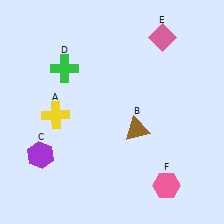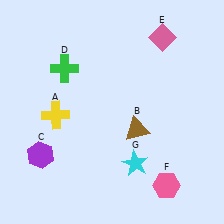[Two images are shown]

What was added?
A cyan star (G) was added in Image 2.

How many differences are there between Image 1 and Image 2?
There is 1 difference between the two images.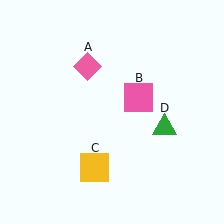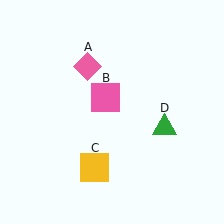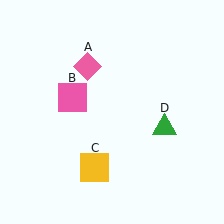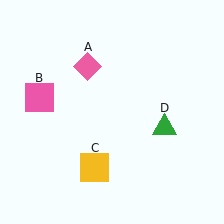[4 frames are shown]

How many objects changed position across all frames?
1 object changed position: pink square (object B).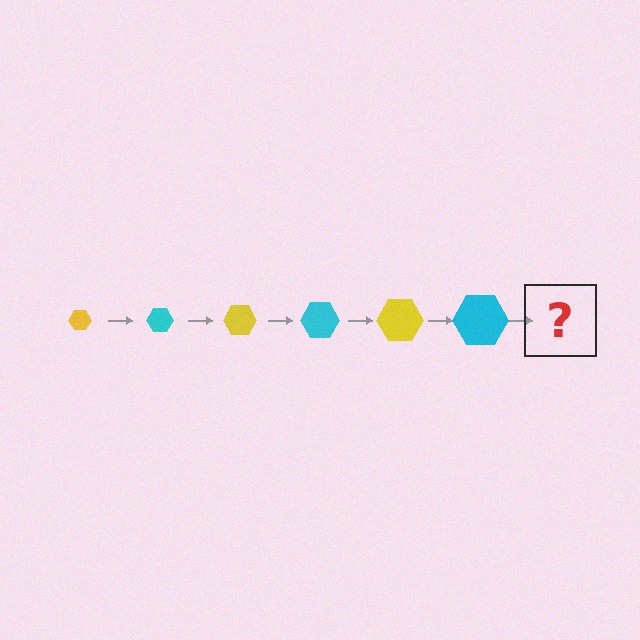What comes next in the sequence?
The next element should be a yellow hexagon, larger than the previous one.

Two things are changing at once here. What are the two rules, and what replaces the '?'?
The two rules are that the hexagon grows larger each step and the color cycles through yellow and cyan. The '?' should be a yellow hexagon, larger than the previous one.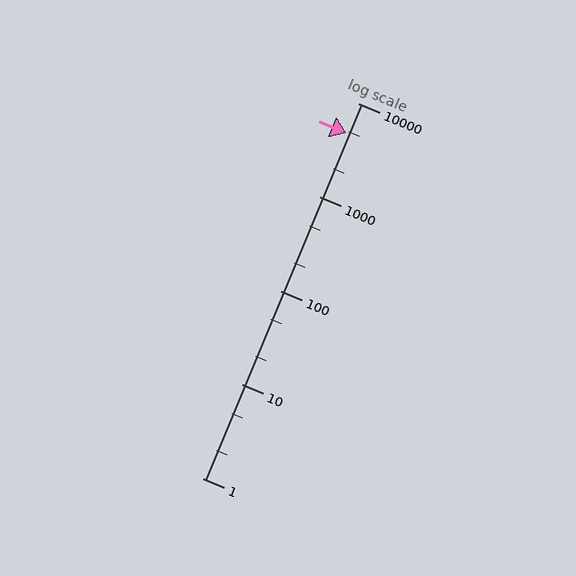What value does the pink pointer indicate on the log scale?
The pointer indicates approximately 4800.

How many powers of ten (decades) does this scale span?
The scale spans 4 decades, from 1 to 10000.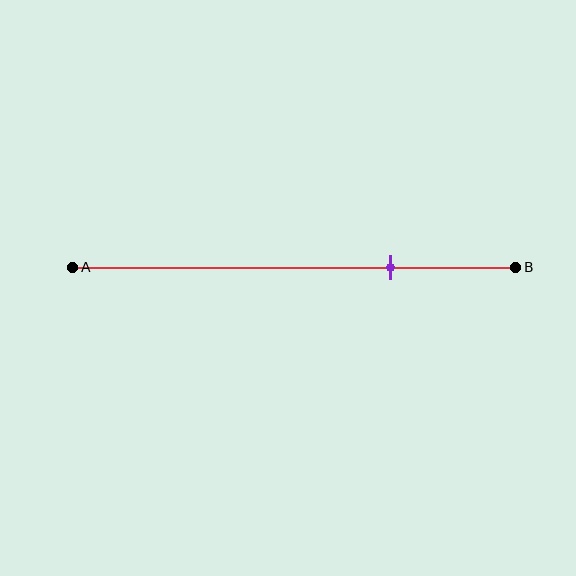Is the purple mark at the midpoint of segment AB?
No, the mark is at about 70% from A, not at the 50% midpoint.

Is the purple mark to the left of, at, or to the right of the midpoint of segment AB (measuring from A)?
The purple mark is to the right of the midpoint of segment AB.